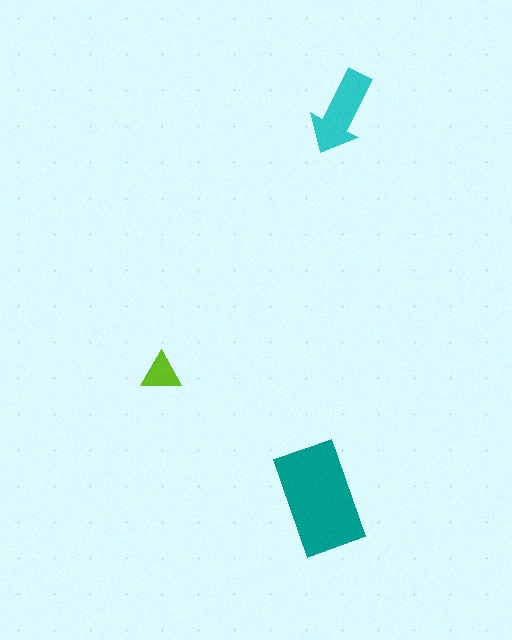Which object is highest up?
The cyan arrow is topmost.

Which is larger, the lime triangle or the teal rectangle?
The teal rectangle.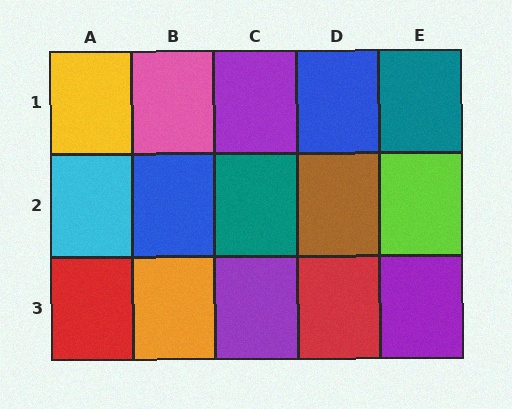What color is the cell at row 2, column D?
Brown.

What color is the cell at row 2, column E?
Lime.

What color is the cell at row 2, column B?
Blue.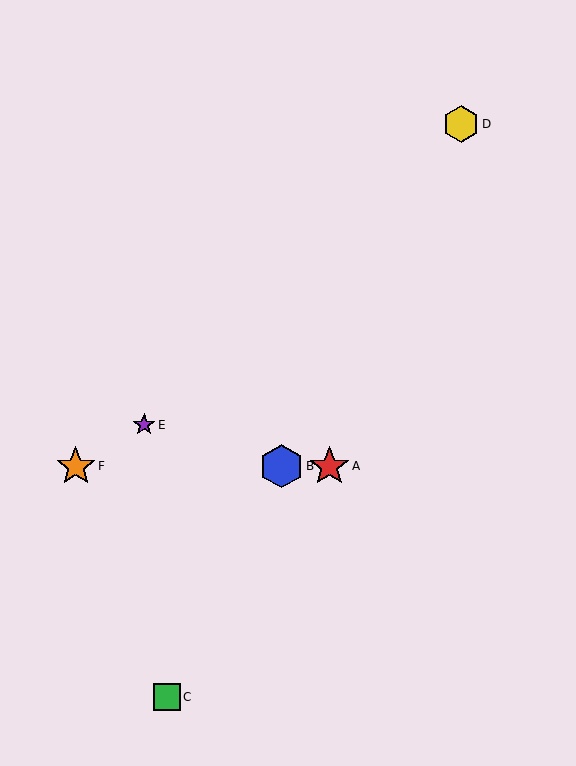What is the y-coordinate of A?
Object A is at y≈466.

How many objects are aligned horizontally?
3 objects (A, B, F) are aligned horizontally.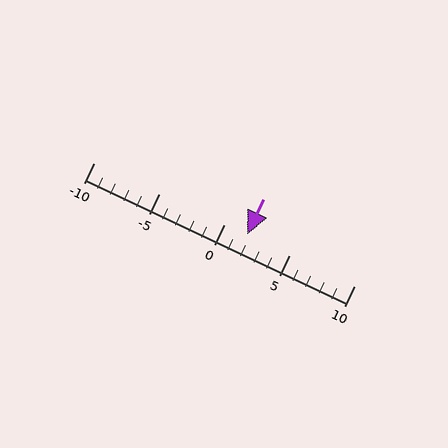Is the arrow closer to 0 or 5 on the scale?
The arrow is closer to 0.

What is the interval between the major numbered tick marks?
The major tick marks are spaced 5 units apart.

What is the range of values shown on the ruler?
The ruler shows values from -10 to 10.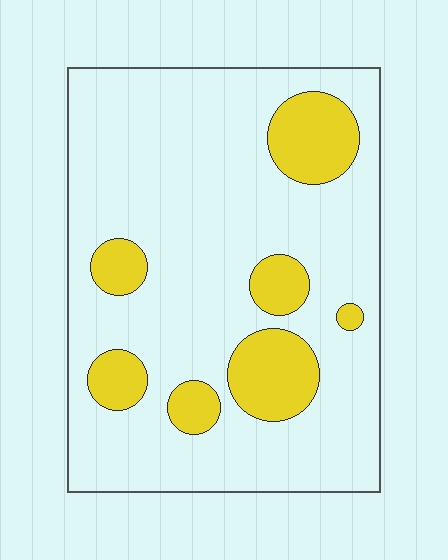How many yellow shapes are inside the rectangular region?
7.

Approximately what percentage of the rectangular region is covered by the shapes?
Approximately 20%.